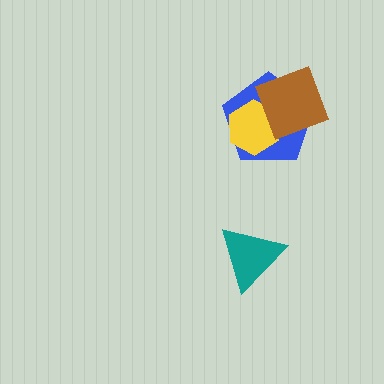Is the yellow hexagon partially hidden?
Yes, it is partially covered by another shape.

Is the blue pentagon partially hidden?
Yes, it is partially covered by another shape.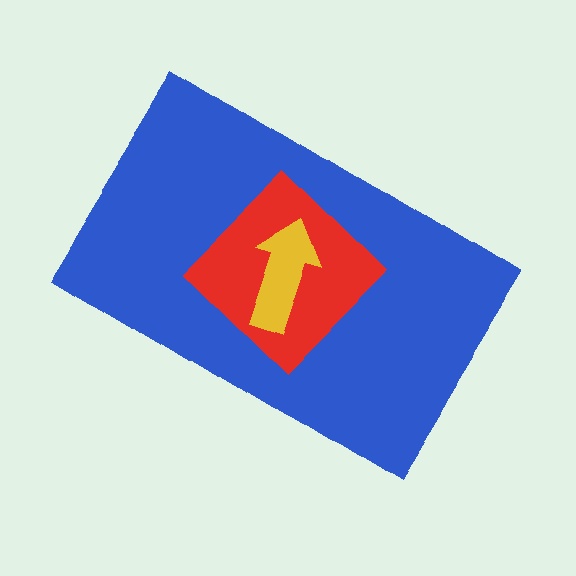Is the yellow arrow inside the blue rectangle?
Yes.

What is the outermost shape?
The blue rectangle.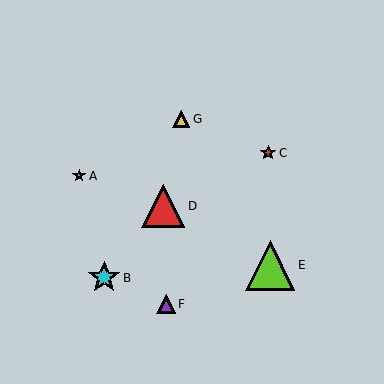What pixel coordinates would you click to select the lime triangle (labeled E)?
Click at (270, 265) to select the lime triangle E.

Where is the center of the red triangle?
The center of the red triangle is at (163, 206).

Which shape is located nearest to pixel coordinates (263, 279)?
The lime triangle (labeled E) at (270, 265) is nearest to that location.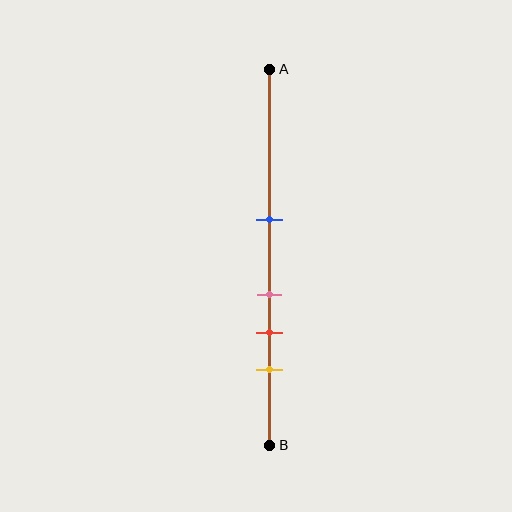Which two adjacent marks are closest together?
The pink and red marks are the closest adjacent pair.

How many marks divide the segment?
There are 4 marks dividing the segment.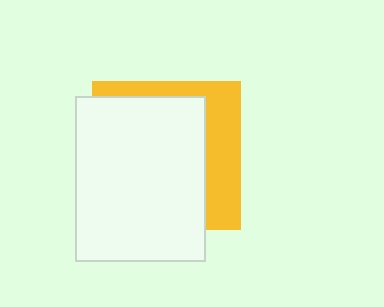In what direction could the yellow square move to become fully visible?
The yellow square could move right. That would shift it out from behind the white rectangle entirely.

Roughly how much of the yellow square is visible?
A small part of it is visible (roughly 31%).